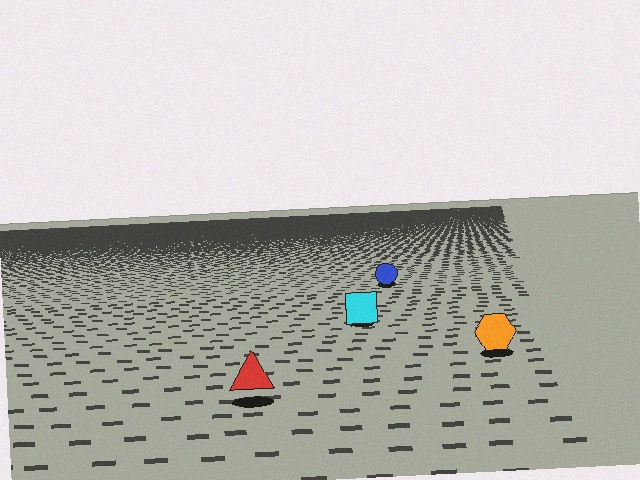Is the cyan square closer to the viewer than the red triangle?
No. The red triangle is closer — you can tell from the texture gradient: the ground texture is coarser near it.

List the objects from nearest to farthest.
From nearest to farthest: the red triangle, the orange hexagon, the cyan square, the blue circle.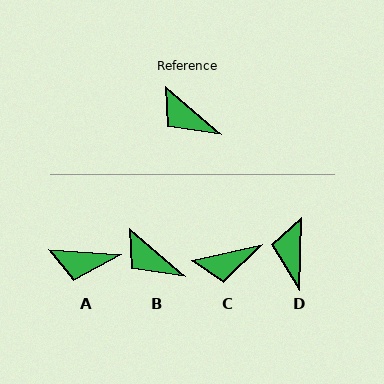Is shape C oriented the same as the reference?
No, it is off by about 53 degrees.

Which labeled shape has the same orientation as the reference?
B.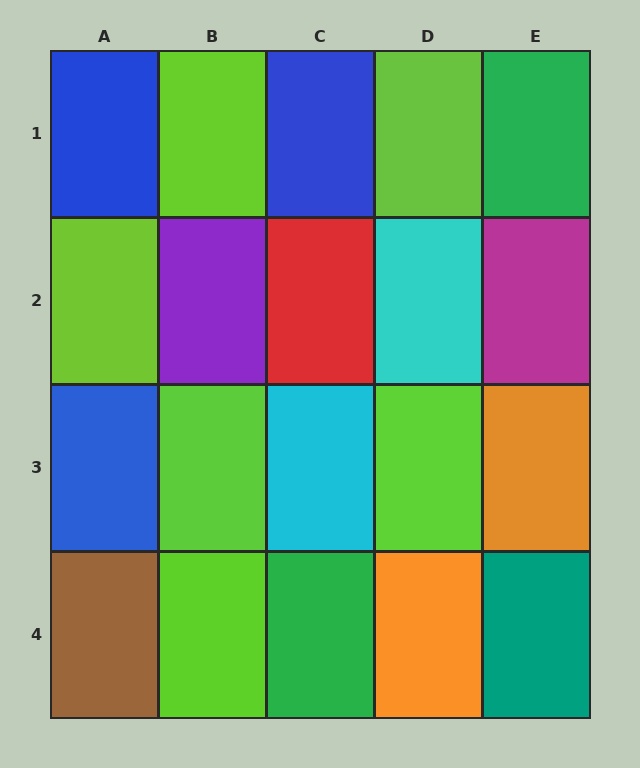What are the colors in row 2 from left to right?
Lime, purple, red, cyan, magenta.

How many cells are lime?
6 cells are lime.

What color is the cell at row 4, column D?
Orange.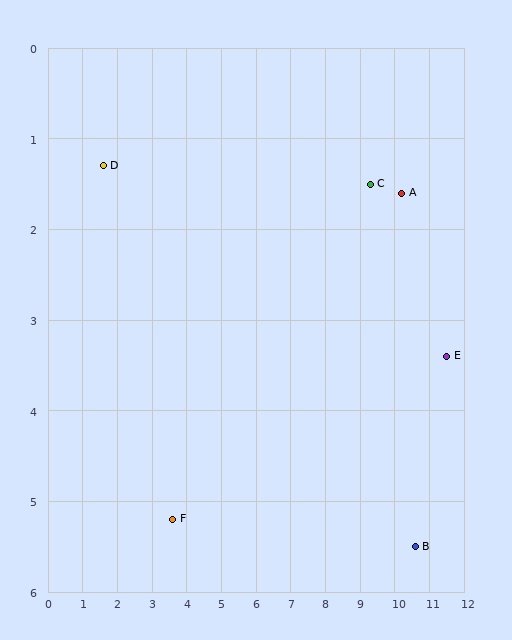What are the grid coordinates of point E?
Point E is at approximately (11.5, 3.4).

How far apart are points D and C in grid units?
Points D and C are about 7.7 grid units apart.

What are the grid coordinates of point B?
Point B is at approximately (10.6, 5.5).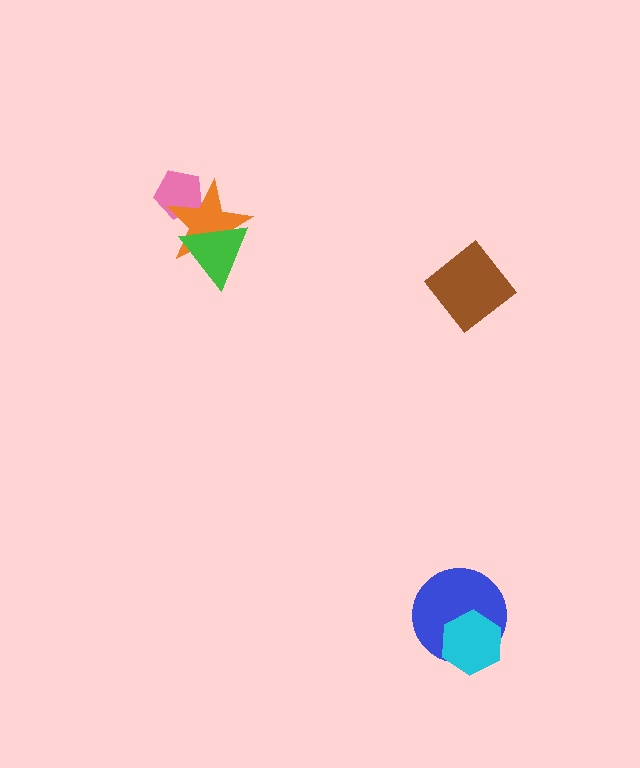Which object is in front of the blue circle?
The cyan hexagon is in front of the blue circle.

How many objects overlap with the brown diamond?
0 objects overlap with the brown diamond.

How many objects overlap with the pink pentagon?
1 object overlaps with the pink pentagon.